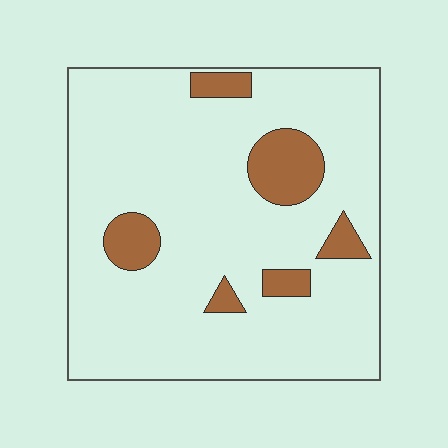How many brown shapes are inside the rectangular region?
6.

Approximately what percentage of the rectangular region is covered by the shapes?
Approximately 15%.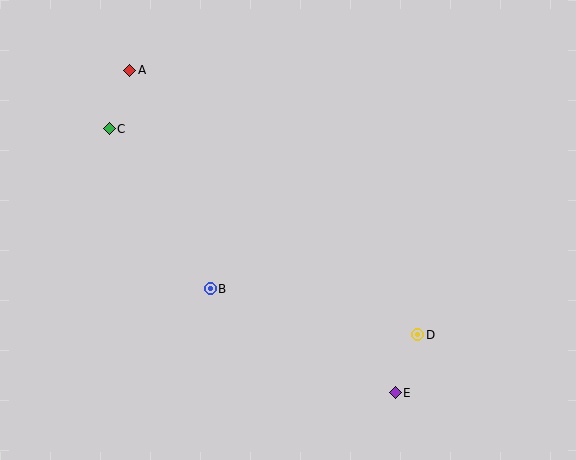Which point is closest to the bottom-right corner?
Point E is closest to the bottom-right corner.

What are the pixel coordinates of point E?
Point E is at (395, 393).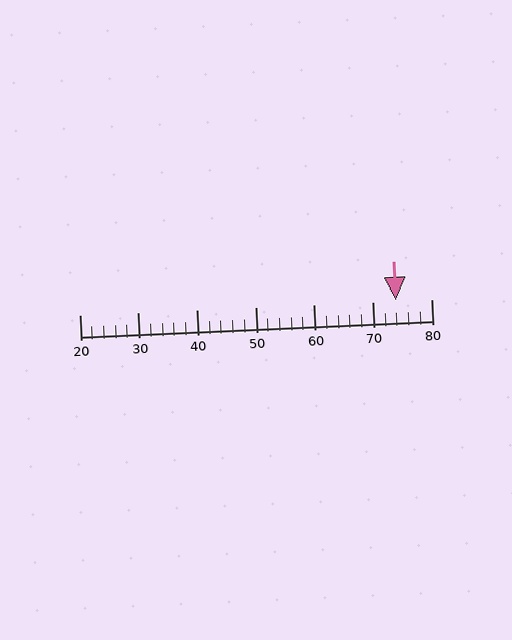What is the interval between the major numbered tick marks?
The major tick marks are spaced 10 units apart.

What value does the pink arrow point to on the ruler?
The pink arrow points to approximately 74.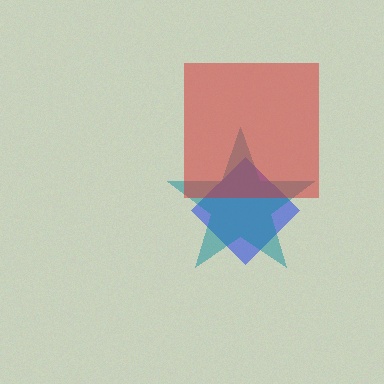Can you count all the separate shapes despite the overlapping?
Yes, there are 3 separate shapes.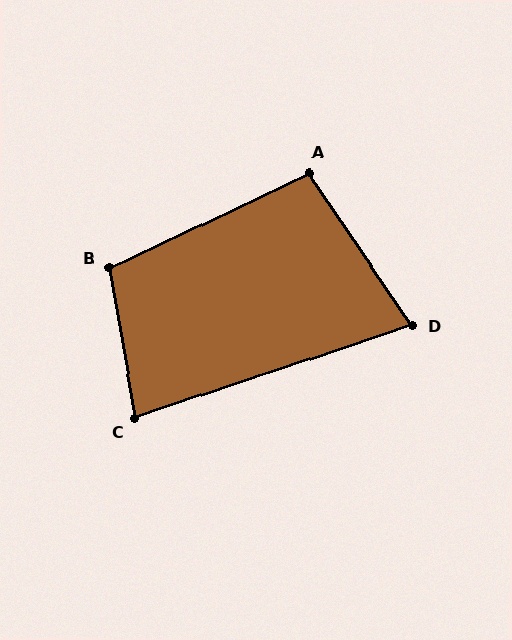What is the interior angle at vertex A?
Approximately 99 degrees (obtuse).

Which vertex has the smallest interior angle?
D, at approximately 75 degrees.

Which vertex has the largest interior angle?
B, at approximately 105 degrees.